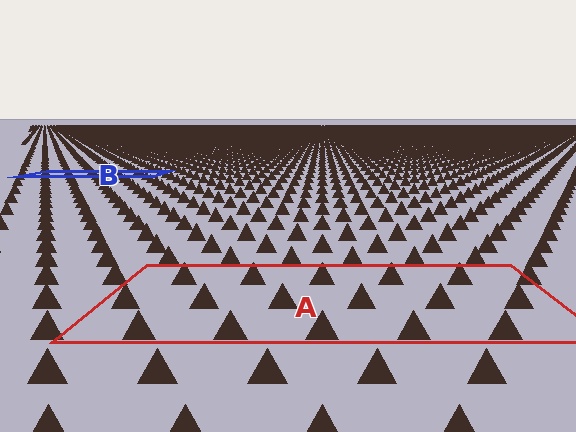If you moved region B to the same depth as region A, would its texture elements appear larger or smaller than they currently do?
They would appear larger. At a closer depth, the same texture elements are projected at a bigger on-screen size.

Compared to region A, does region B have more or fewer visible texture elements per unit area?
Region B has more texture elements per unit area — they are packed more densely because it is farther away.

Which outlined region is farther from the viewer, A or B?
Region B is farther from the viewer — the texture elements inside it appear smaller and more densely packed.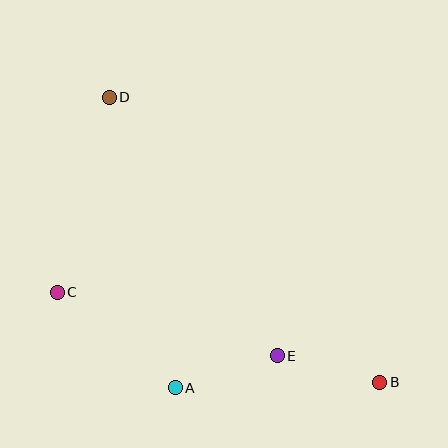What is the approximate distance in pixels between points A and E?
The distance between A and E is approximately 107 pixels.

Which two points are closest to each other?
Points B and E are closest to each other.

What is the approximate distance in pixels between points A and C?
The distance between A and C is approximately 152 pixels.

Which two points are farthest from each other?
Points B and D are farthest from each other.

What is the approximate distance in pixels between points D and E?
The distance between D and E is approximately 308 pixels.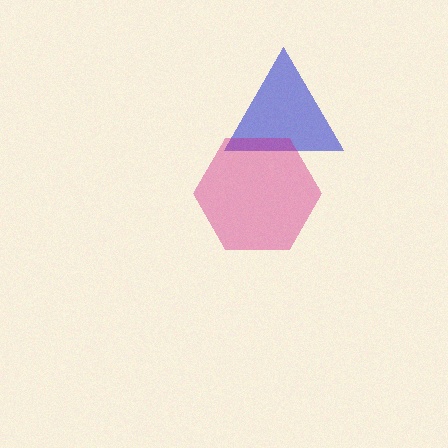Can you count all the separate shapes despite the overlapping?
Yes, there are 2 separate shapes.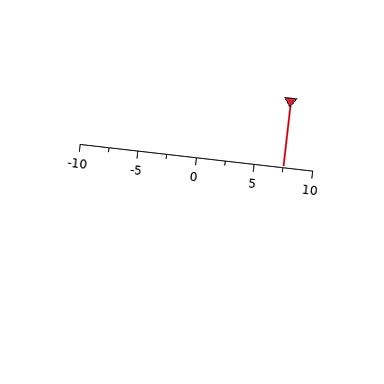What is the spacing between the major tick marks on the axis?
The major ticks are spaced 5 apart.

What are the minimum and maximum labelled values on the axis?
The axis runs from -10 to 10.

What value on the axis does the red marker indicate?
The marker indicates approximately 7.5.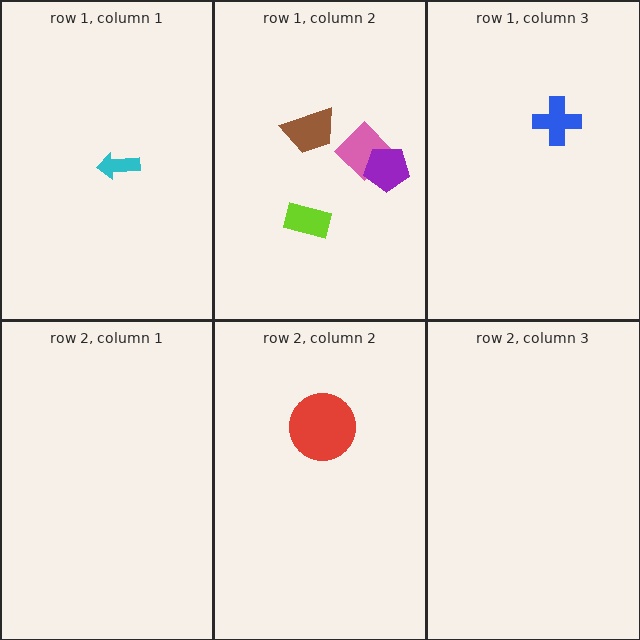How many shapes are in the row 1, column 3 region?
1.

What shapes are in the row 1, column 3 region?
The blue cross.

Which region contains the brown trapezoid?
The row 1, column 2 region.